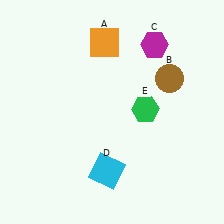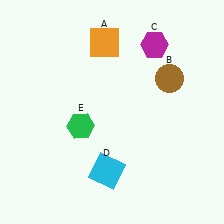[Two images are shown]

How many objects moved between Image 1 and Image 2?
1 object moved between the two images.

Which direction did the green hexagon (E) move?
The green hexagon (E) moved left.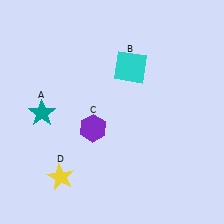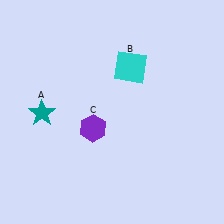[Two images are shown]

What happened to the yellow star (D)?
The yellow star (D) was removed in Image 2. It was in the bottom-left area of Image 1.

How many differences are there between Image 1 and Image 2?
There is 1 difference between the two images.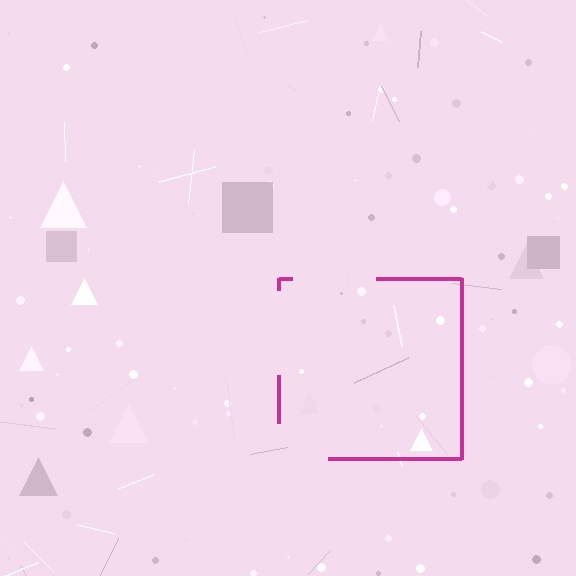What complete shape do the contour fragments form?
The contour fragments form a square.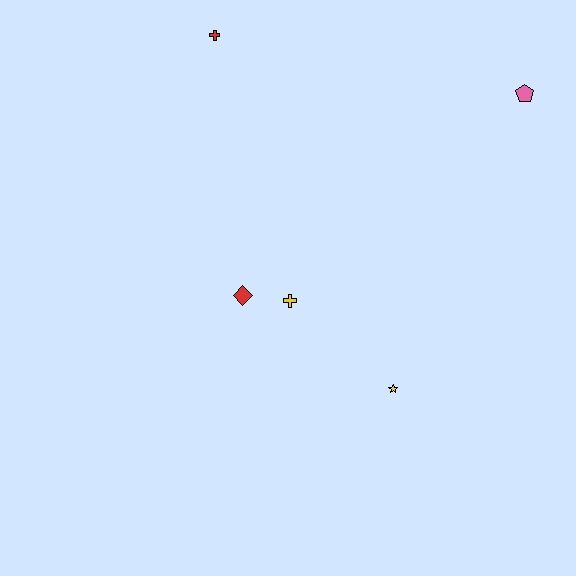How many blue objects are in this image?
There are no blue objects.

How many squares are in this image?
There are no squares.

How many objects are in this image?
There are 5 objects.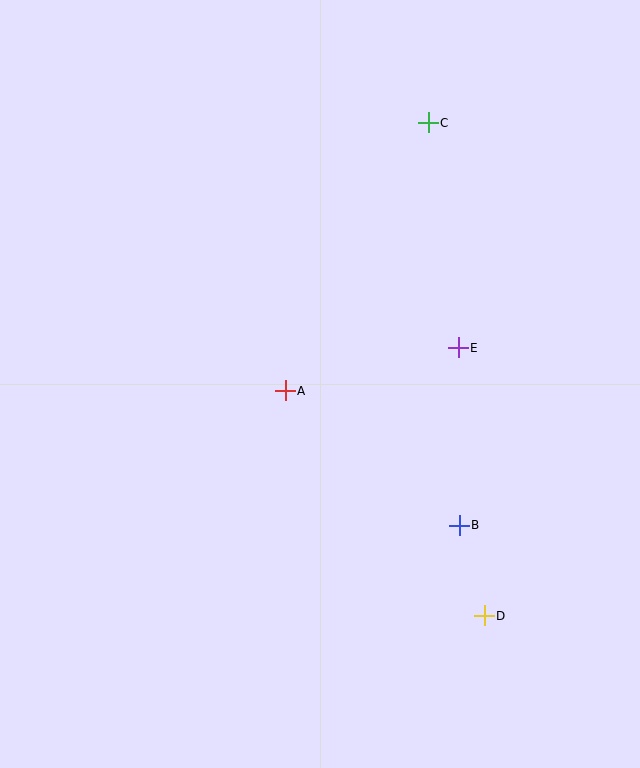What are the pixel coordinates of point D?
Point D is at (484, 616).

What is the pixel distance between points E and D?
The distance between E and D is 269 pixels.